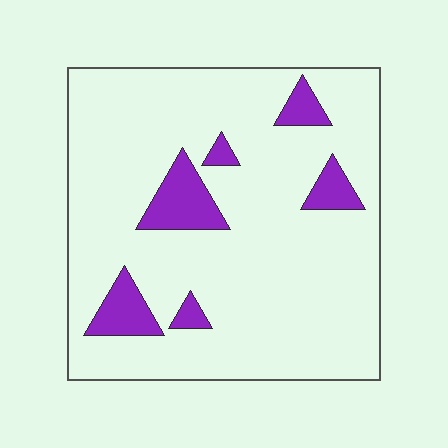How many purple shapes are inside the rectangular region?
6.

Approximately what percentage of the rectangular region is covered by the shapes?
Approximately 10%.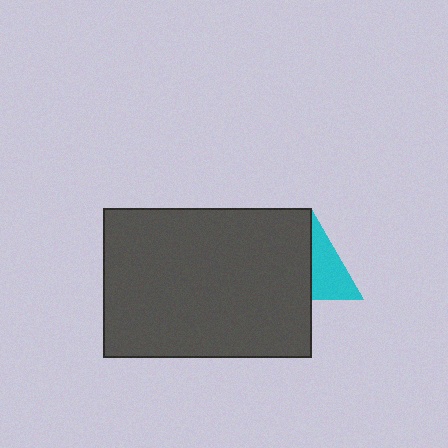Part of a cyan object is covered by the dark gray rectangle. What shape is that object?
It is a triangle.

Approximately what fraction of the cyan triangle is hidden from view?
Roughly 50% of the cyan triangle is hidden behind the dark gray rectangle.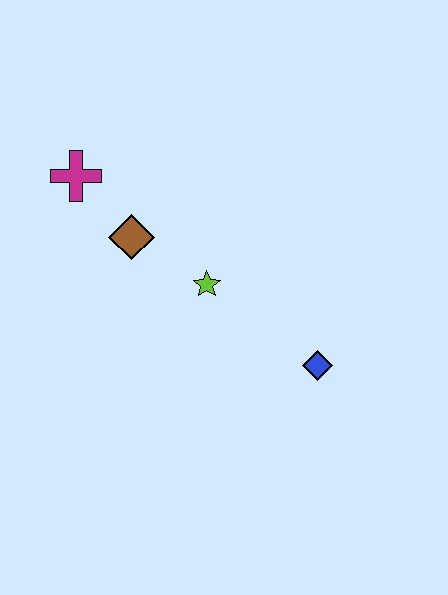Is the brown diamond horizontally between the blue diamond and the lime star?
No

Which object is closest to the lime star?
The brown diamond is closest to the lime star.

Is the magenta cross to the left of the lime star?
Yes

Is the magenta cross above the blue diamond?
Yes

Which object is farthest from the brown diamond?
The blue diamond is farthest from the brown diamond.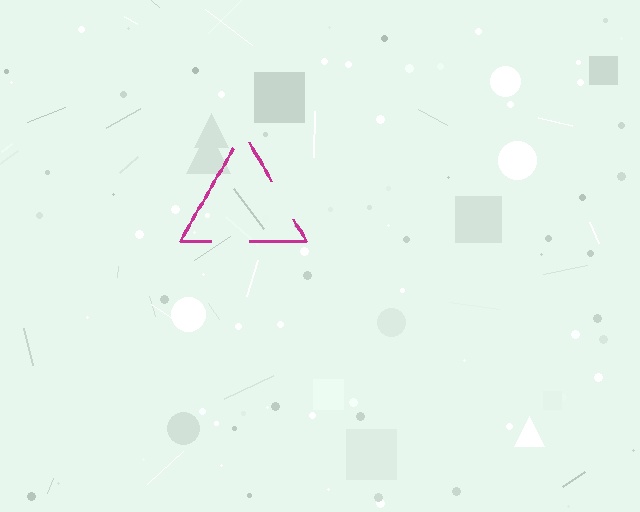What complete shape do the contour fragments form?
The contour fragments form a triangle.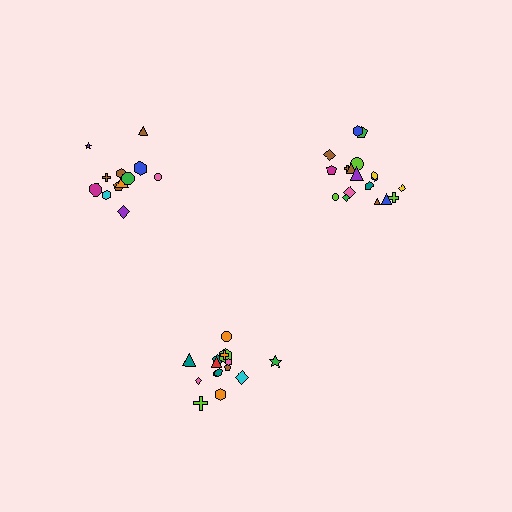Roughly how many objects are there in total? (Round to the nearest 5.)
Roughly 45 objects in total.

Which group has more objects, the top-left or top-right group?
The top-right group.